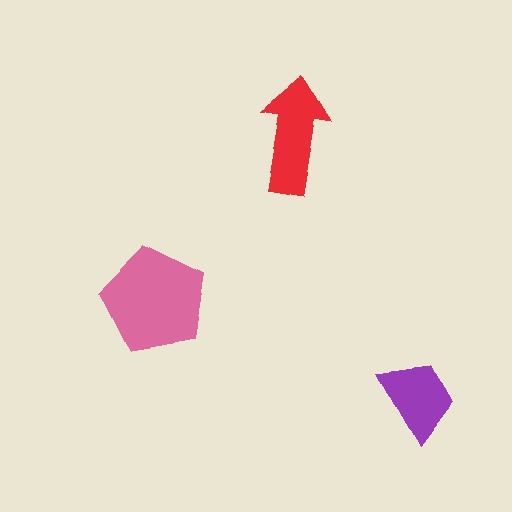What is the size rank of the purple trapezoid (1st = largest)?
3rd.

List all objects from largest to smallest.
The pink pentagon, the red arrow, the purple trapezoid.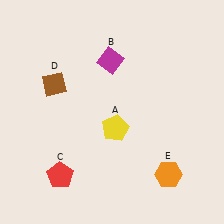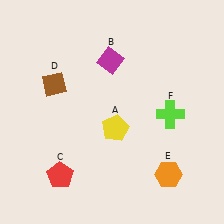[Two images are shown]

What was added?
A lime cross (F) was added in Image 2.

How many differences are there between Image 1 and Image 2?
There is 1 difference between the two images.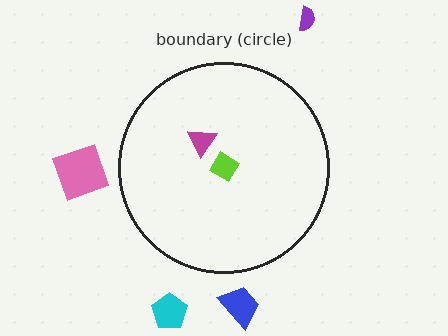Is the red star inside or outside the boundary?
Outside.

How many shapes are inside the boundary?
2 inside, 5 outside.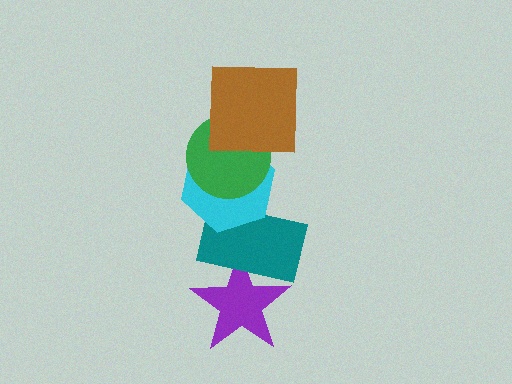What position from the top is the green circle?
The green circle is 2nd from the top.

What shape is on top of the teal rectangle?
The cyan hexagon is on top of the teal rectangle.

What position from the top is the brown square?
The brown square is 1st from the top.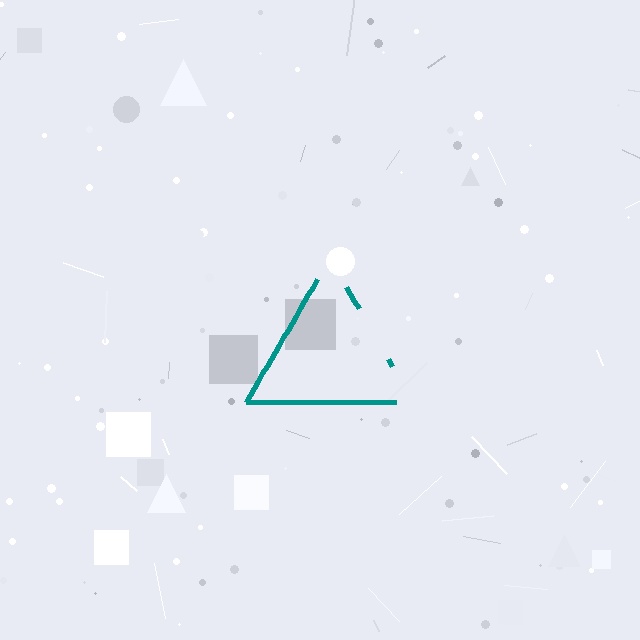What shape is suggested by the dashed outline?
The dashed outline suggests a triangle.